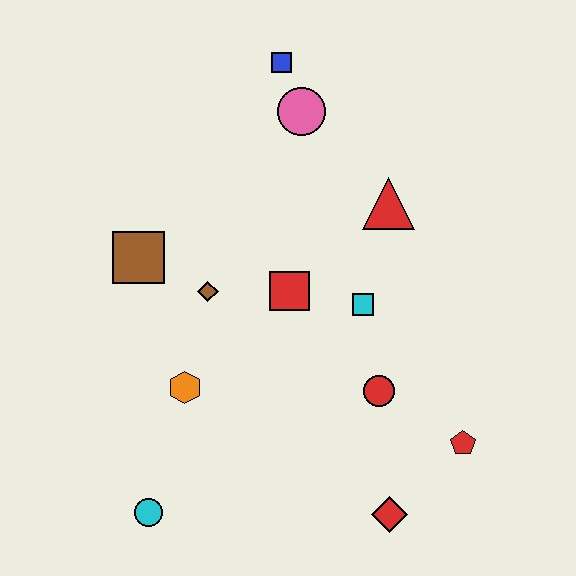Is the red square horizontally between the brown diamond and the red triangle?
Yes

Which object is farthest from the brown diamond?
The red pentagon is farthest from the brown diamond.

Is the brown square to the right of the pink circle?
No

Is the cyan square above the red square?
No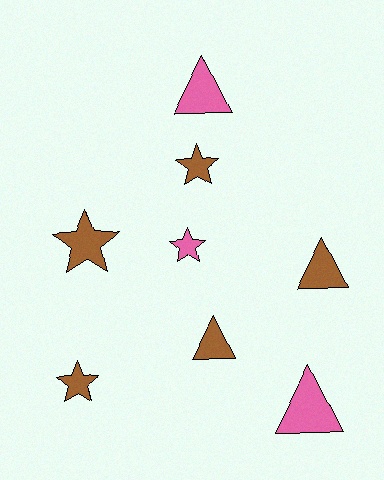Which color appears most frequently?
Brown, with 5 objects.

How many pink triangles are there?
There are 2 pink triangles.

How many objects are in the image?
There are 8 objects.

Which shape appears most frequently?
Star, with 4 objects.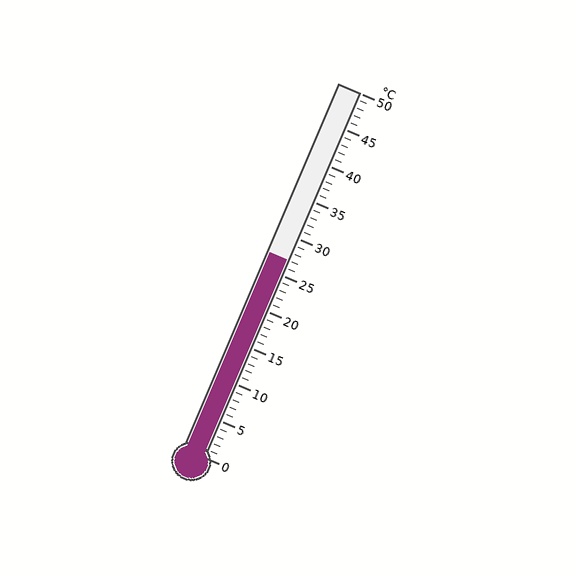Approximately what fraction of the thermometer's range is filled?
The thermometer is filled to approximately 55% of its range.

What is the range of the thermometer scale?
The thermometer scale ranges from 0°C to 50°C.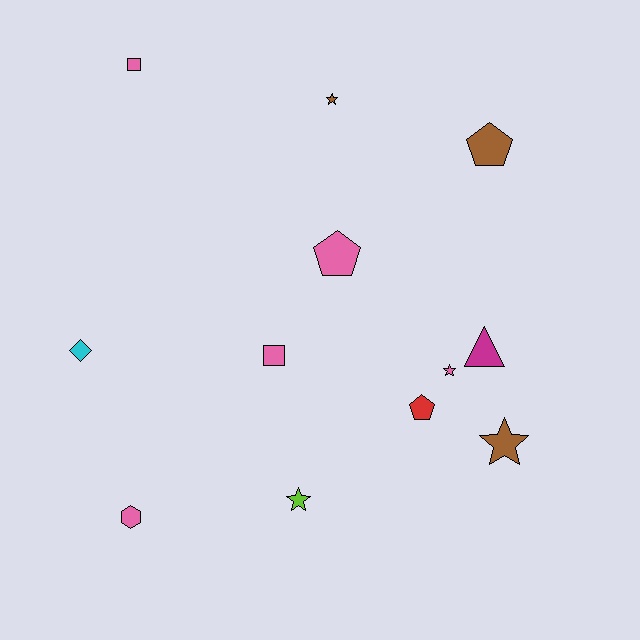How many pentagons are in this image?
There are 3 pentagons.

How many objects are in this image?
There are 12 objects.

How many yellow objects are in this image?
There are no yellow objects.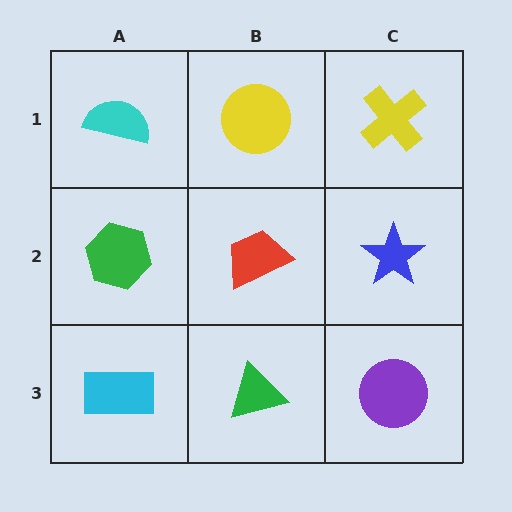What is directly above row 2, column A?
A cyan semicircle.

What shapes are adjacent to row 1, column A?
A green hexagon (row 2, column A), a yellow circle (row 1, column B).